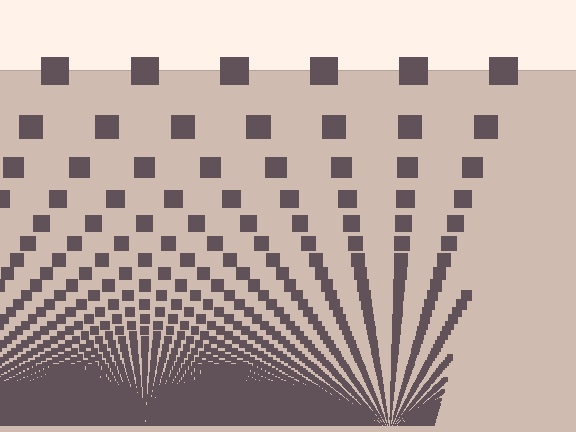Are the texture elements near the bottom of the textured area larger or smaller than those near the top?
Smaller. The gradient is inverted — elements near the bottom are smaller and denser.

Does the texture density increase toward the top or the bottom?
Density increases toward the bottom.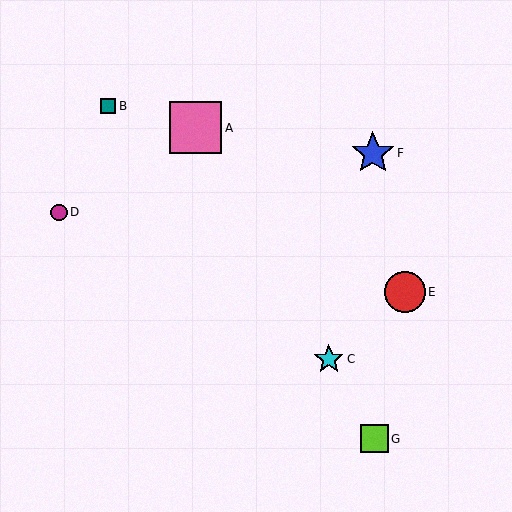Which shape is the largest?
The pink square (labeled A) is the largest.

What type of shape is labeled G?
Shape G is a lime square.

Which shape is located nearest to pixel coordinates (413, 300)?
The red circle (labeled E) at (405, 292) is nearest to that location.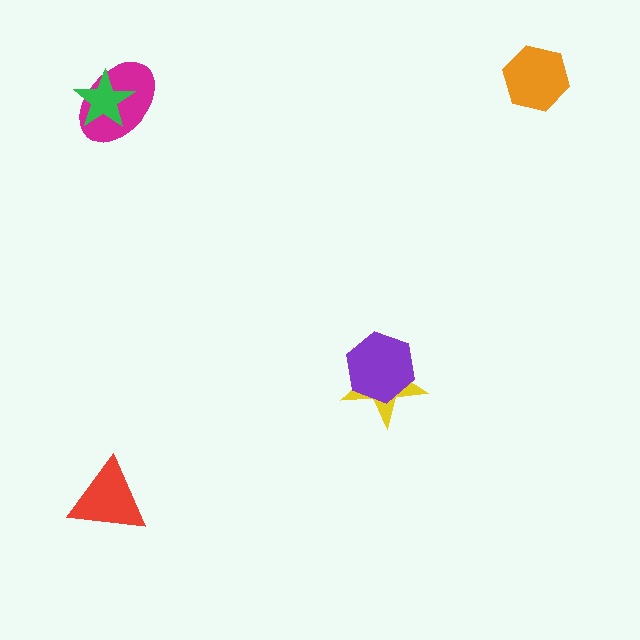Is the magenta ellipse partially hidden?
Yes, it is partially covered by another shape.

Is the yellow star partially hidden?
Yes, it is partially covered by another shape.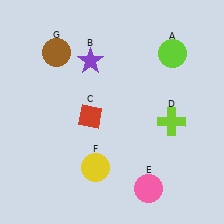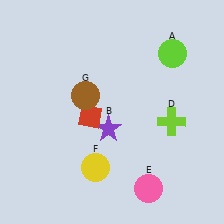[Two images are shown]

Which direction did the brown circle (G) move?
The brown circle (G) moved down.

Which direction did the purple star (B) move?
The purple star (B) moved down.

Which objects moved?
The objects that moved are: the purple star (B), the brown circle (G).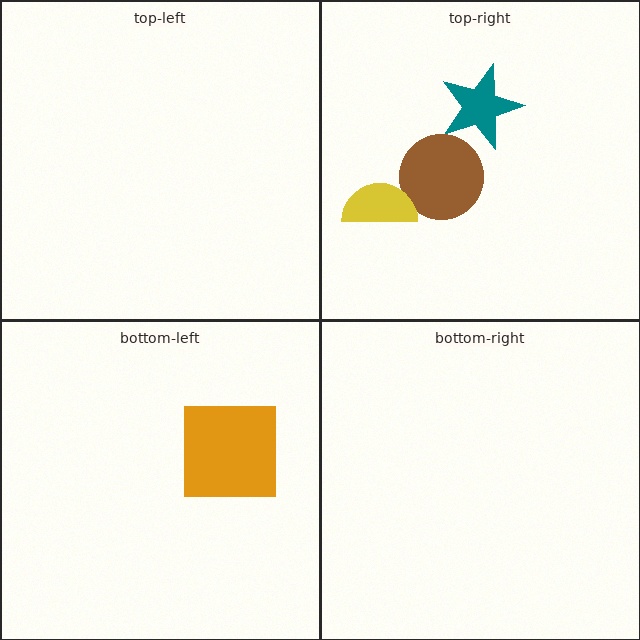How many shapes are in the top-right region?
3.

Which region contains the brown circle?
The top-right region.